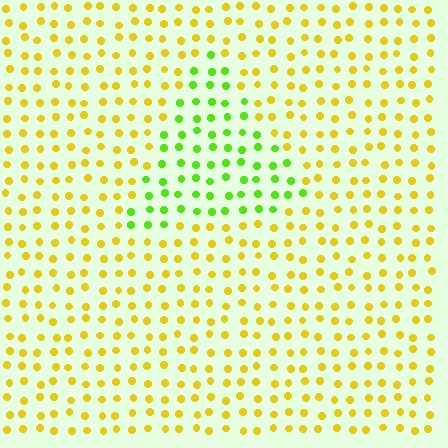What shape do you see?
I see a triangle.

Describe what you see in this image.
The image is filled with small yellow elements in a uniform arrangement. A triangle-shaped region is visible where the elements are tinted to a slightly different hue, forming a subtle color boundary.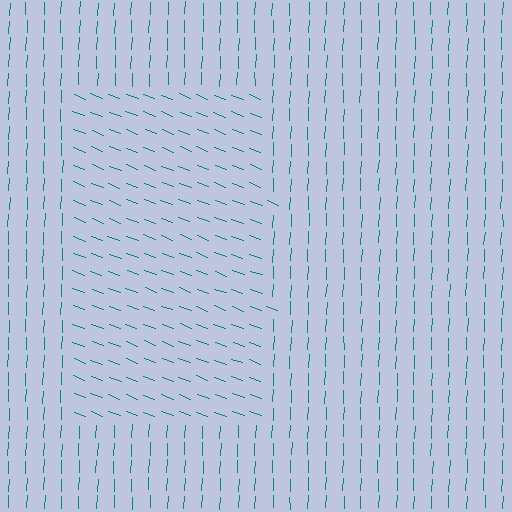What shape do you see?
I see a rectangle.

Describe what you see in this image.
The image is filled with small teal line segments. A rectangle region in the image has lines oriented differently from the surrounding lines, creating a visible texture boundary.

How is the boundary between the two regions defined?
The boundary is defined purely by a change in line orientation (approximately 72 degrees difference). All lines are the same color and thickness.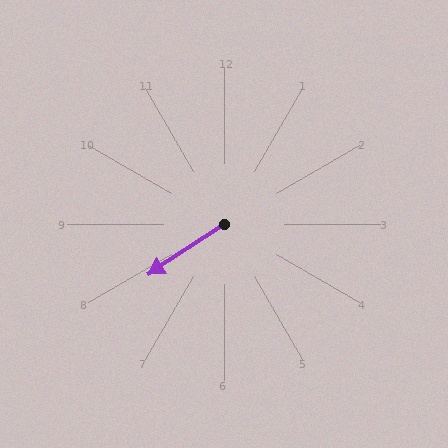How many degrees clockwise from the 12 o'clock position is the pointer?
Approximately 237 degrees.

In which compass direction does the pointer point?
Southwest.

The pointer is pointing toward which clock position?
Roughly 8 o'clock.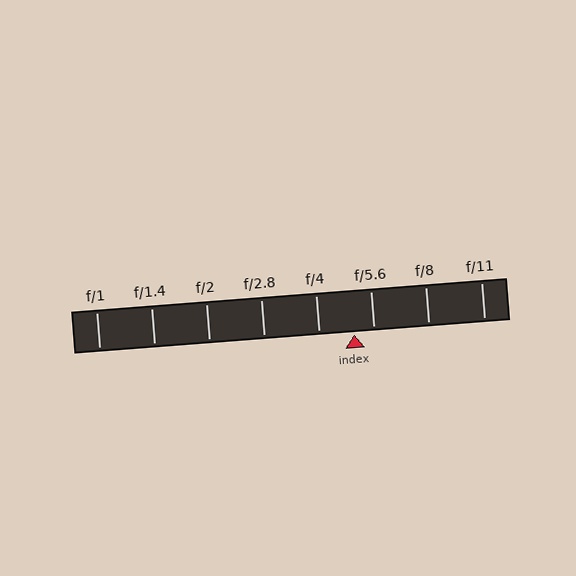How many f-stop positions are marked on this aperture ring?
There are 8 f-stop positions marked.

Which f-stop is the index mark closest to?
The index mark is closest to f/5.6.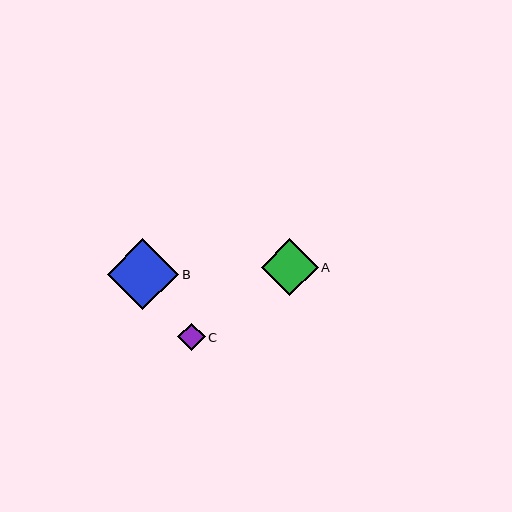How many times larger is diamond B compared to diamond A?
Diamond B is approximately 1.3 times the size of diamond A.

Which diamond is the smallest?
Diamond C is the smallest with a size of approximately 27 pixels.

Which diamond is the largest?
Diamond B is the largest with a size of approximately 71 pixels.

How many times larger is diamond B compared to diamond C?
Diamond B is approximately 2.6 times the size of diamond C.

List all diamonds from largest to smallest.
From largest to smallest: B, A, C.